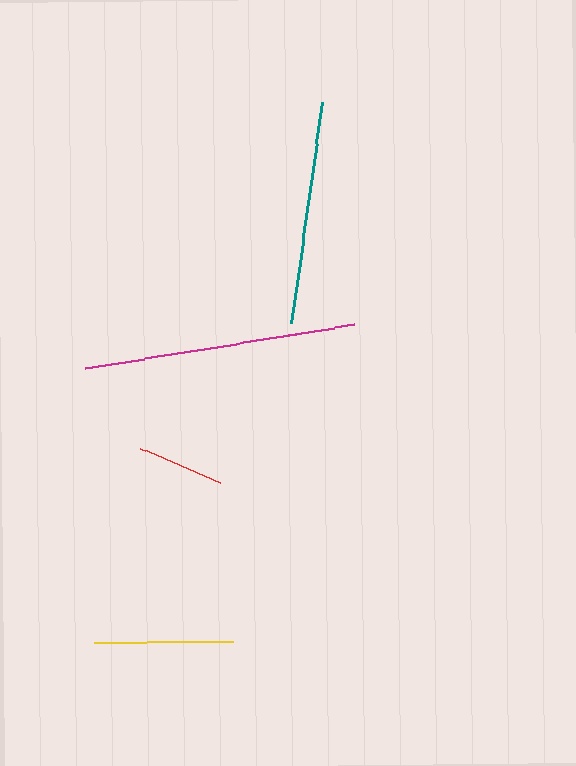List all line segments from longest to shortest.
From longest to shortest: magenta, teal, yellow, red.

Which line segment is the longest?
The magenta line is the longest at approximately 273 pixels.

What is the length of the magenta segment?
The magenta segment is approximately 273 pixels long.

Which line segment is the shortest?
The red line is the shortest at approximately 87 pixels.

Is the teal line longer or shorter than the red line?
The teal line is longer than the red line.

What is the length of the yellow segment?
The yellow segment is approximately 139 pixels long.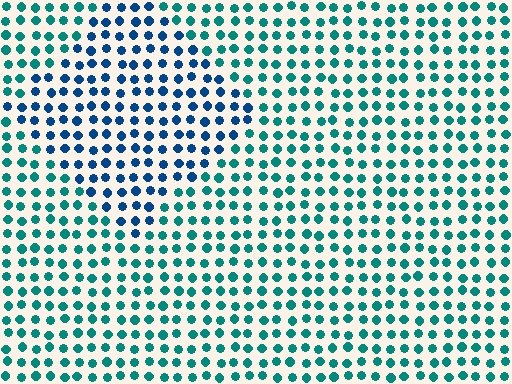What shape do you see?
I see a diamond.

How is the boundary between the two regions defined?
The boundary is defined purely by a slight shift in hue (about 36 degrees). Spacing, size, and orientation are identical on both sides.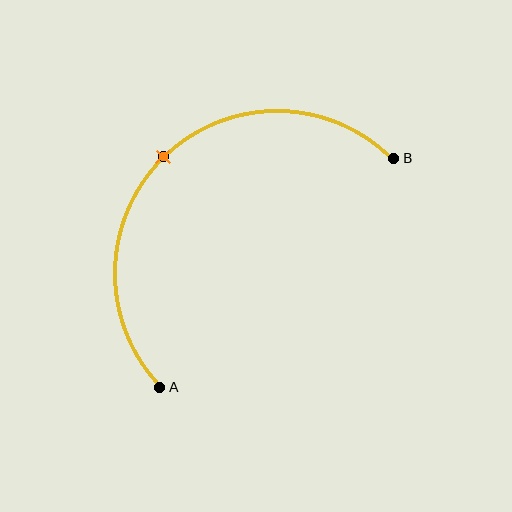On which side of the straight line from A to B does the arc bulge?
The arc bulges above and to the left of the straight line connecting A and B.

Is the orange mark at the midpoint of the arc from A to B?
Yes. The orange mark lies on the arc at equal arc-length from both A and B — it is the arc midpoint.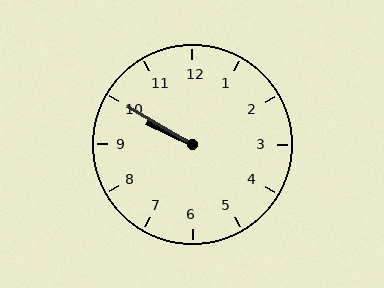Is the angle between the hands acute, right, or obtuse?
It is acute.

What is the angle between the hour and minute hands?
Approximately 5 degrees.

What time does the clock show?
9:50.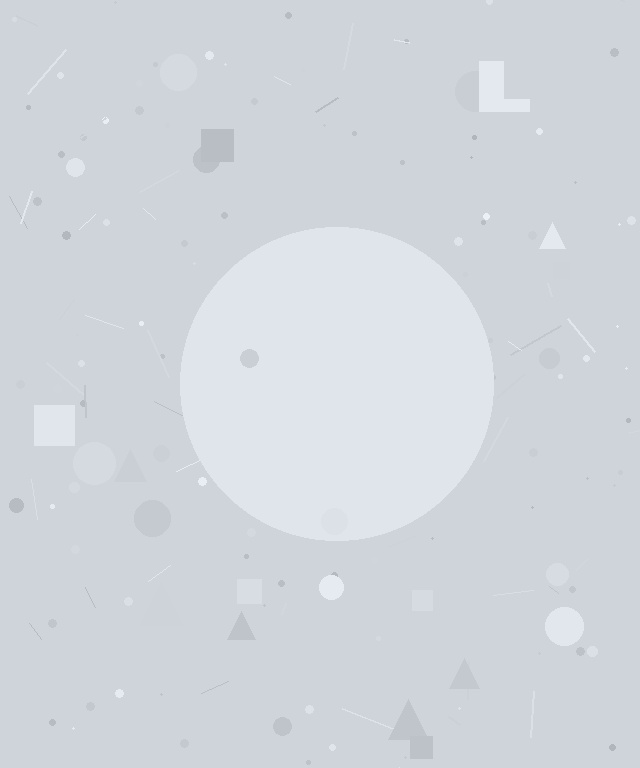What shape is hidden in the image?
A circle is hidden in the image.